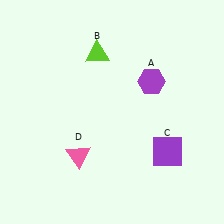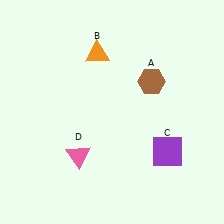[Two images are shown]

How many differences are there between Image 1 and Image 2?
There are 2 differences between the two images.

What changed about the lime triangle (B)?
In Image 1, B is lime. In Image 2, it changed to orange.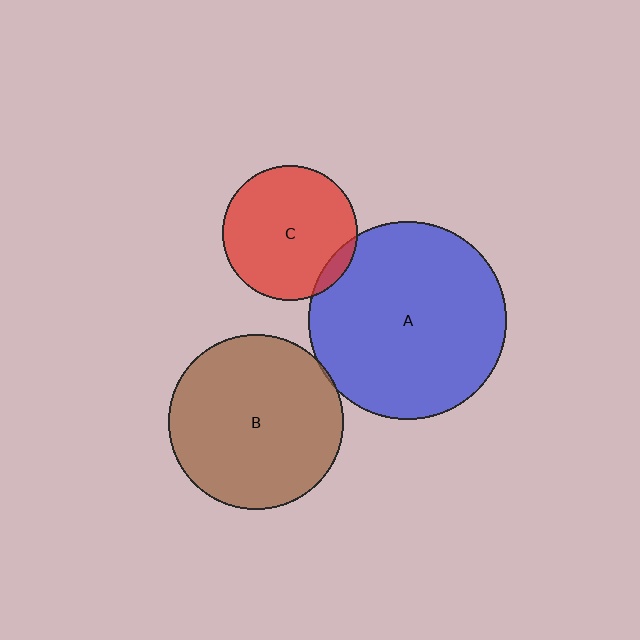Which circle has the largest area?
Circle A (blue).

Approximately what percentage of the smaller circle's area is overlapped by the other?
Approximately 5%.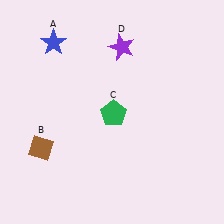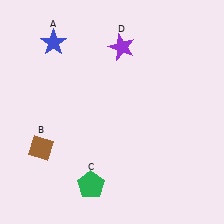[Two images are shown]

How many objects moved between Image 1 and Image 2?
1 object moved between the two images.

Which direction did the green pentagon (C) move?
The green pentagon (C) moved down.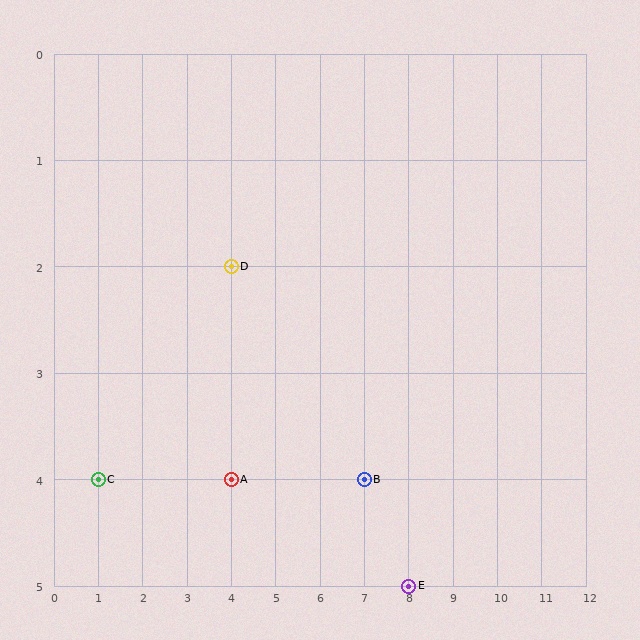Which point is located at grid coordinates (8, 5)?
Point E is at (8, 5).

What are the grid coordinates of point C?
Point C is at grid coordinates (1, 4).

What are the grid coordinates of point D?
Point D is at grid coordinates (4, 2).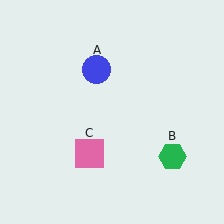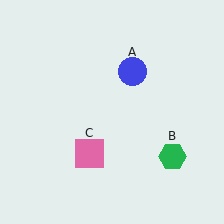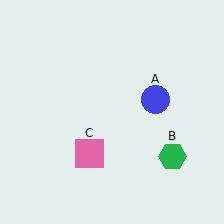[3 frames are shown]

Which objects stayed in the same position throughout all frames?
Green hexagon (object B) and pink square (object C) remained stationary.